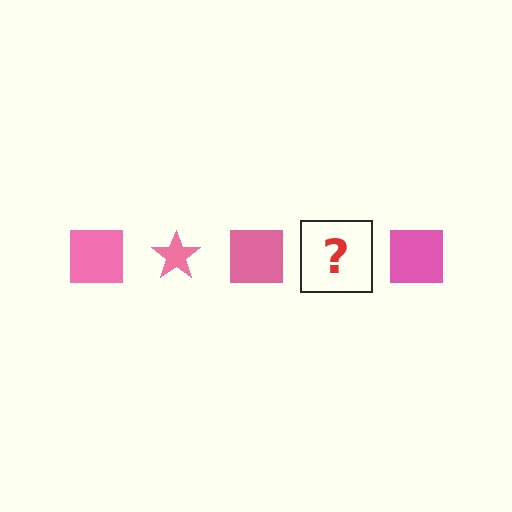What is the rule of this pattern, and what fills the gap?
The rule is that the pattern cycles through square, star shapes in pink. The gap should be filled with a pink star.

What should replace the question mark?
The question mark should be replaced with a pink star.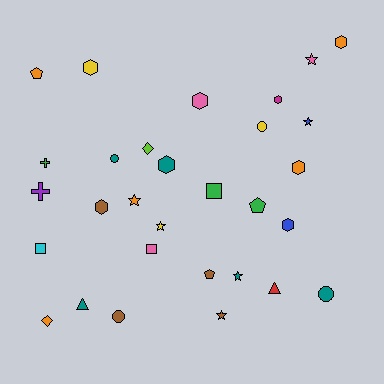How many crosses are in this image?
There are 2 crosses.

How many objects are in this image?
There are 30 objects.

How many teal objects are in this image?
There are 5 teal objects.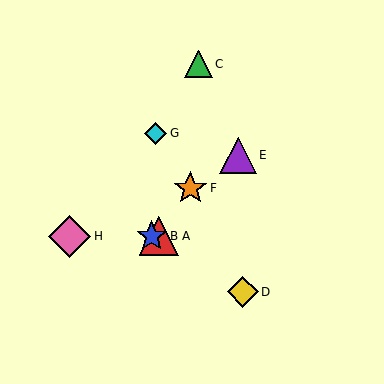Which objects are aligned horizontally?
Objects A, B, H are aligned horizontally.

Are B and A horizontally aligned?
Yes, both are at y≈236.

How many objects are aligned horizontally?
3 objects (A, B, H) are aligned horizontally.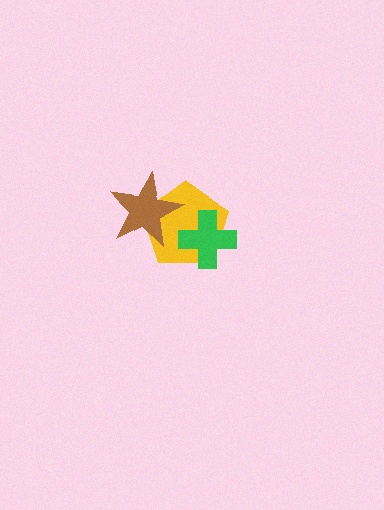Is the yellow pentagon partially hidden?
Yes, it is partially covered by another shape.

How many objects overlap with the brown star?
1 object overlaps with the brown star.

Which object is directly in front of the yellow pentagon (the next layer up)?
The brown star is directly in front of the yellow pentagon.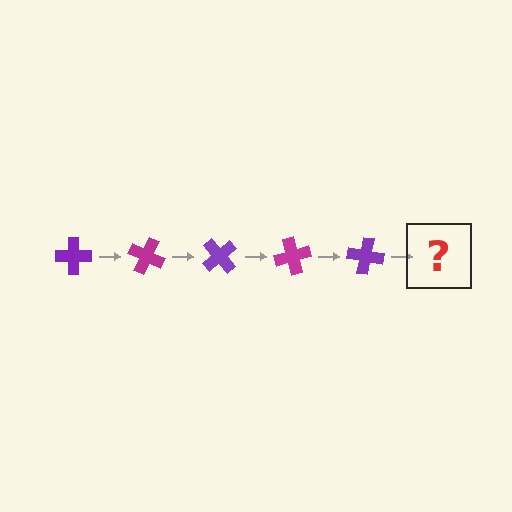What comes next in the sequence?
The next element should be a magenta cross, rotated 125 degrees from the start.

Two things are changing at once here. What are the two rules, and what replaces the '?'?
The two rules are that it rotates 25 degrees each step and the color cycles through purple and magenta. The '?' should be a magenta cross, rotated 125 degrees from the start.